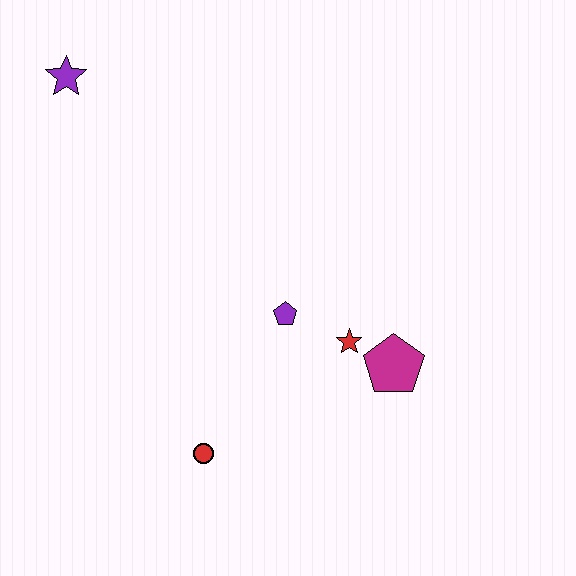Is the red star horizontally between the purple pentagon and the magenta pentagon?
Yes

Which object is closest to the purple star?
The purple pentagon is closest to the purple star.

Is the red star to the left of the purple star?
No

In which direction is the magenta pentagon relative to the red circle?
The magenta pentagon is to the right of the red circle.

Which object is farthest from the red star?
The purple star is farthest from the red star.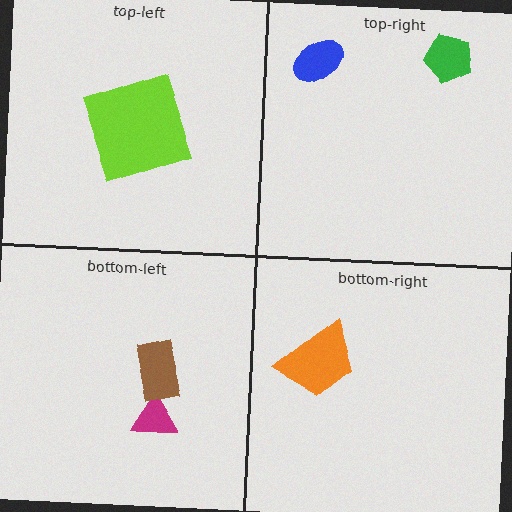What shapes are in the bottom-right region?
The orange trapezoid.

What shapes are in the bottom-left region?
The magenta triangle, the brown rectangle.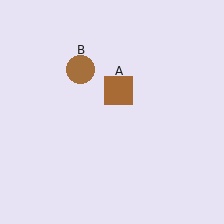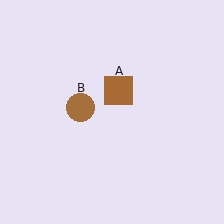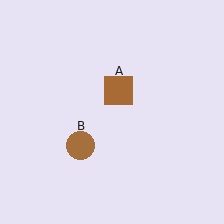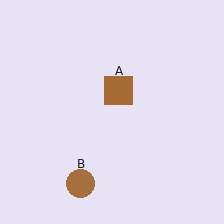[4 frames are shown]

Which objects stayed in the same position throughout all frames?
Brown square (object A) remained stationary.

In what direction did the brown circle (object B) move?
The brown circle (object B) moved down.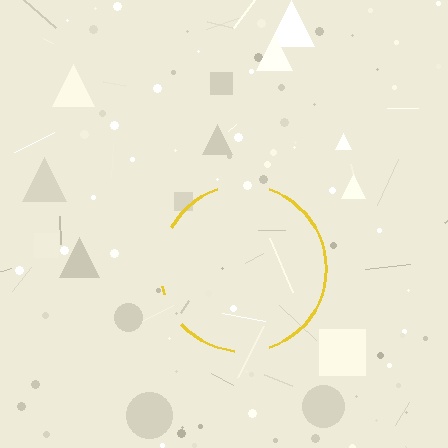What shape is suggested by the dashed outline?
The dashed outline suggests a circle.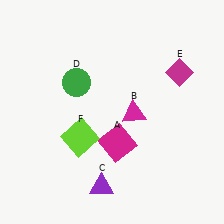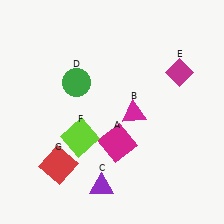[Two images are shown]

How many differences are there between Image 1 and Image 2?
There is 1 difference between the two images.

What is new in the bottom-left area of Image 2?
A red square (G) was added in the bottom-left area of Image 2.